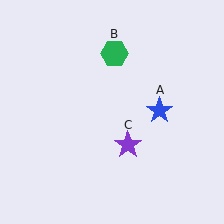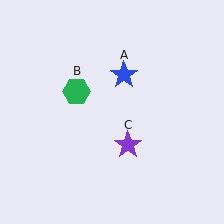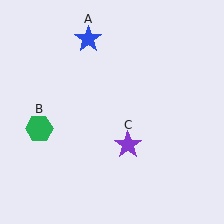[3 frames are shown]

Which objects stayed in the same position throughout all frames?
Purple star (object C) remained stationary.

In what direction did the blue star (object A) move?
The blue star (object A) moved up and to the left.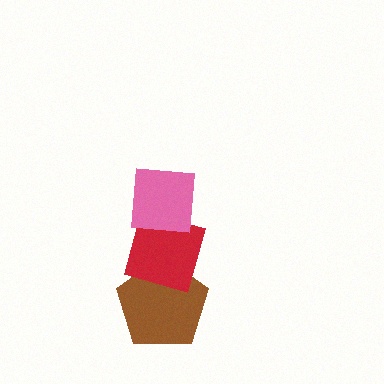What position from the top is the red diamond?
The red diamond is 2nd from the top.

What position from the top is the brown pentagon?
The brown pentagon is 3rd from the top.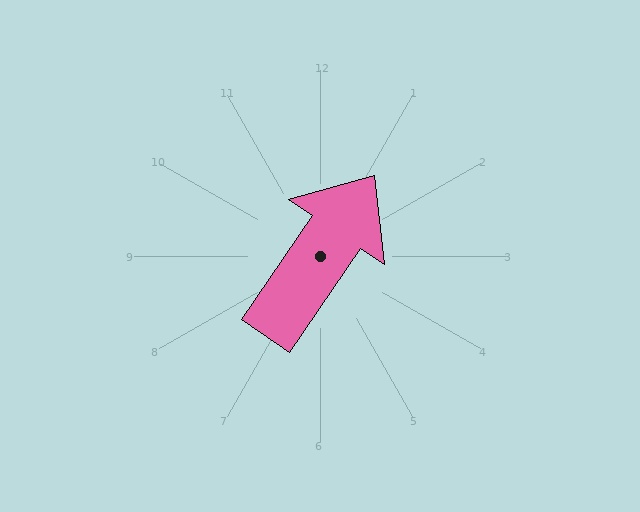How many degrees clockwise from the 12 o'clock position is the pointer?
Approximately 34 degrees.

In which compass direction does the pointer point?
Northeast.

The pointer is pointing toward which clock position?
Roughly 1 o'clock.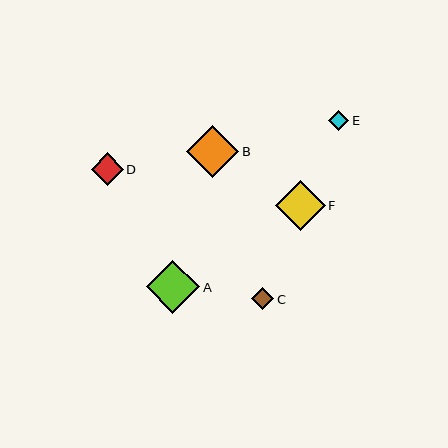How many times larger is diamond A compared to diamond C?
Diamond A is approximately 2.4 times the size of diamond C.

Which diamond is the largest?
Diamond A is the largest with a size of approximately 54 pixels.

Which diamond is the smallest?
Diamond E is the smallest with a size of approximately 20 pixels.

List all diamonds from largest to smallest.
From largest to smallest: A, B, F, D, C, E.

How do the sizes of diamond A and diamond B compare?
Diamond A and diamond B are approximately the same size.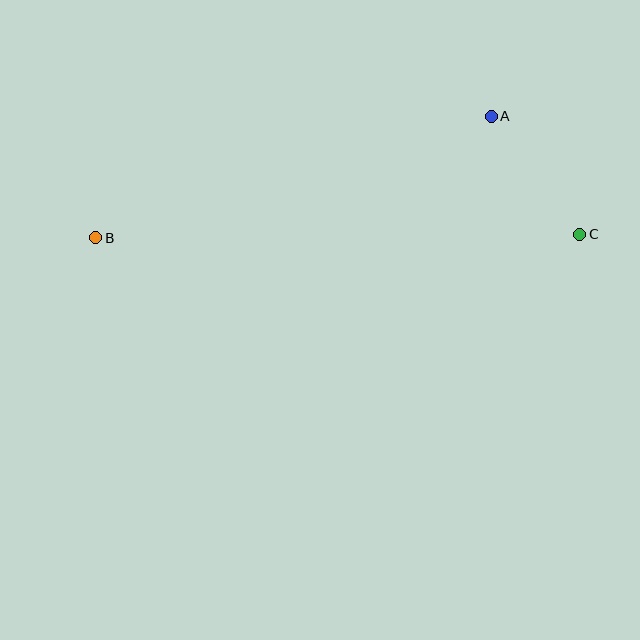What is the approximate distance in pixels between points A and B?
The distance between A and B is approximately 414 pixels.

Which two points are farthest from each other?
Points B and C are farthest from each other.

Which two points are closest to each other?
Points A and C are closest to each other.